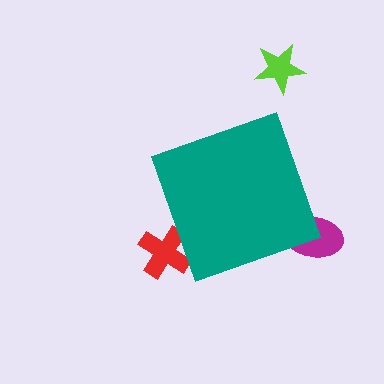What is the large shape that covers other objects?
A teal diamond.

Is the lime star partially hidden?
No, the lime star is fully visible.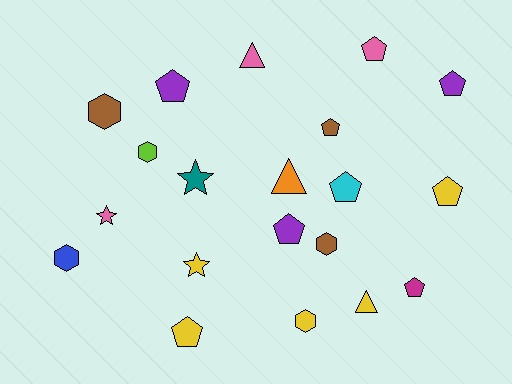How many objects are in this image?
There are 20 objects.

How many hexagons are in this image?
There are 5 hexagons.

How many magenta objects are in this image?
There is 1 magenta object.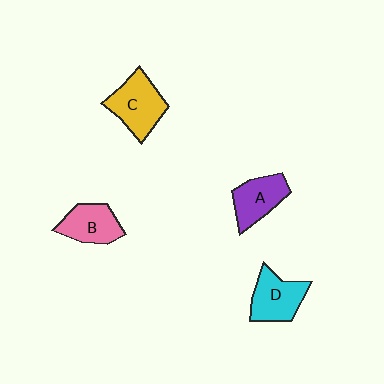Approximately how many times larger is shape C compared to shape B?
Approximately 1.2 times.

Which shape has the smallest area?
Shape B (pink).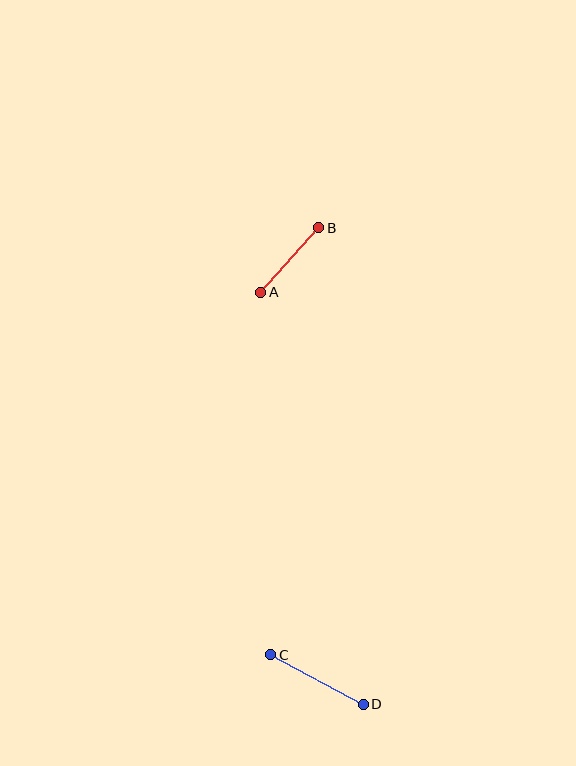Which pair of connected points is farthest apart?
Points C and D are farthest apart.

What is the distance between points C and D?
The distance is approximately 105 pixels.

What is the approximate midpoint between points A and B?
The midpoint is at approximately (290, 260) pixels.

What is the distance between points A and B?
The distance is approximately 87 pixels.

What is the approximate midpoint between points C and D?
The midpoint is at approximately (317, 679) pixels.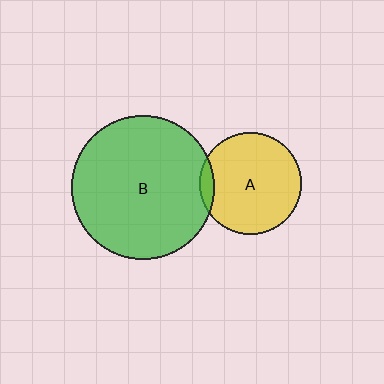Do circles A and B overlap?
Yes.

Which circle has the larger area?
Circle B (green).